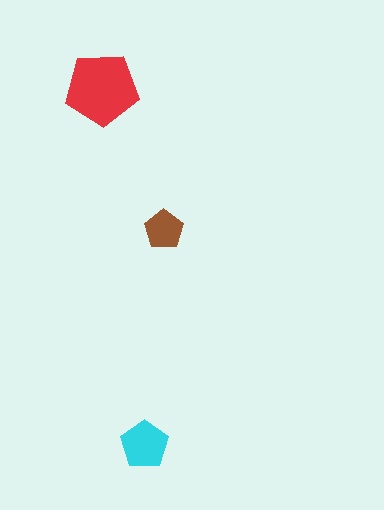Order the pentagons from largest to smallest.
the red one, the cyan one, the brown one.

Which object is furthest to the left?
The red pentagon is leftmost.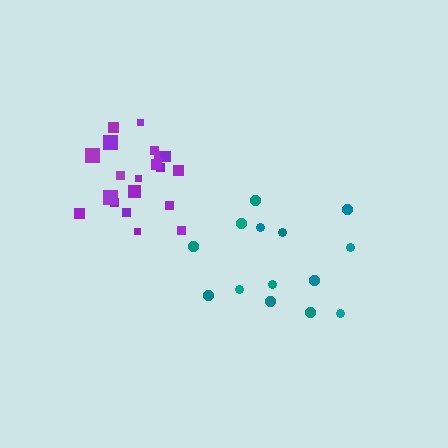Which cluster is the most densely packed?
Purple.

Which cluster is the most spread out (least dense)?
Teal.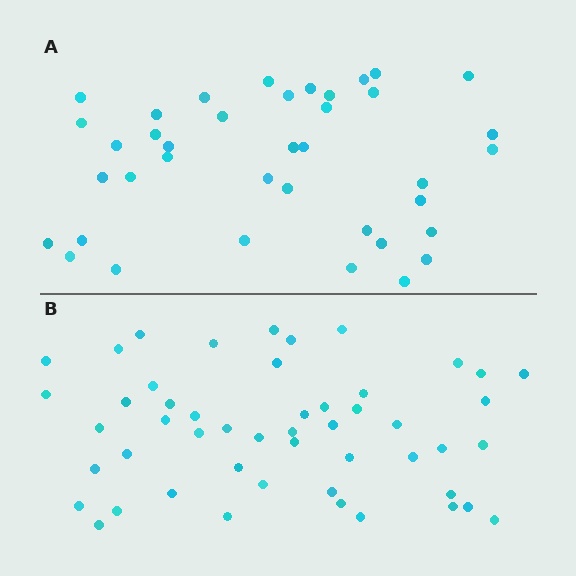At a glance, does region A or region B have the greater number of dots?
Region B (the bottom region) has more dots.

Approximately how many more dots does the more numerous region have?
Region B has roughly 12 or so more dots than region A.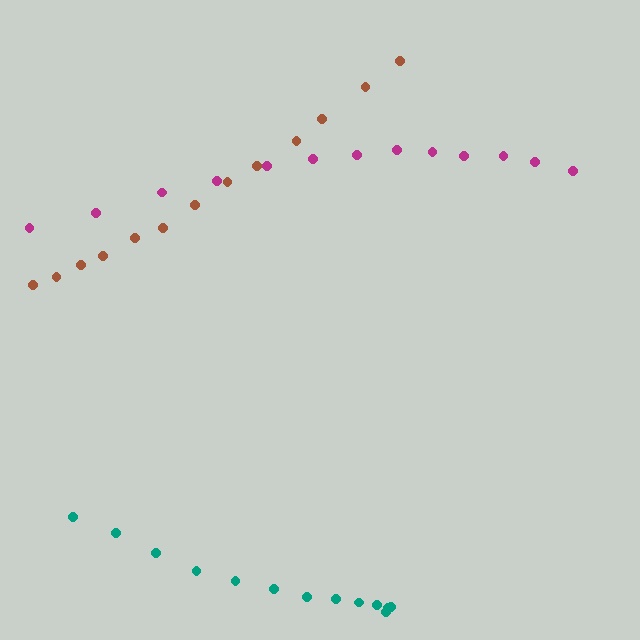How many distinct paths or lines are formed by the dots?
There are 3 distinct paths.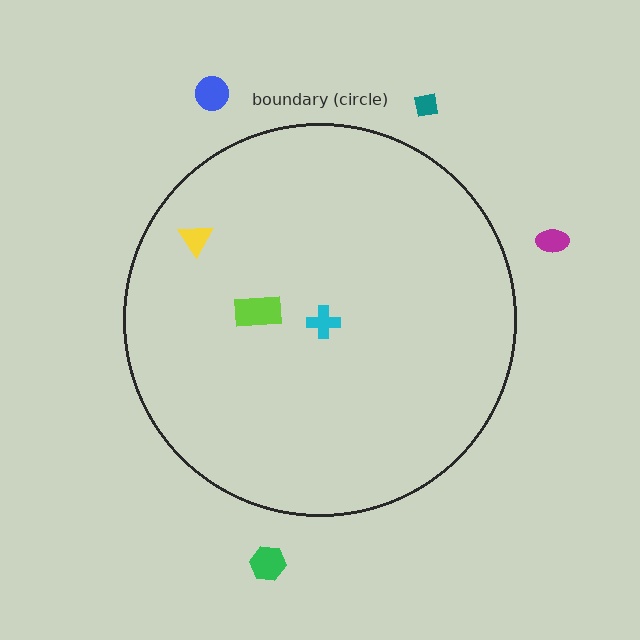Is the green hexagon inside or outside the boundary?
Outside.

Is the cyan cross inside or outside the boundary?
Inside.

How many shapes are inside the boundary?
3 inside, 4 outside.